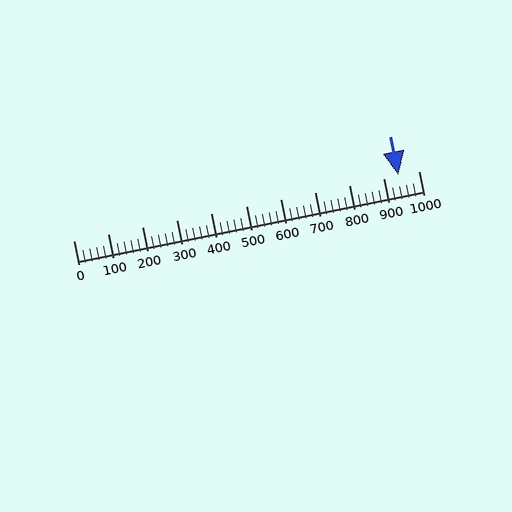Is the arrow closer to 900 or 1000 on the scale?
The arrow is closer to 900.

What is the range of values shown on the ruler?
The ruler shows values from 0 to 1000.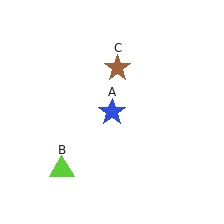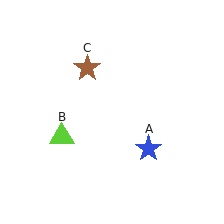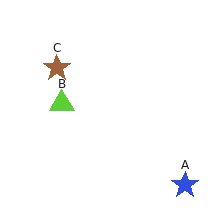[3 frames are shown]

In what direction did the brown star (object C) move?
The brown star (object C) moved left.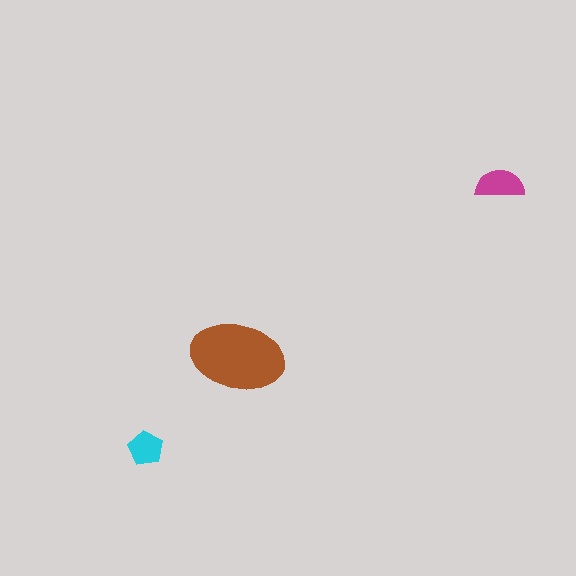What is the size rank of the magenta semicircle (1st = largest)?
2nd.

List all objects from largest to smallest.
The brown ellipse, the magenta semicircle, the cyan pentagon.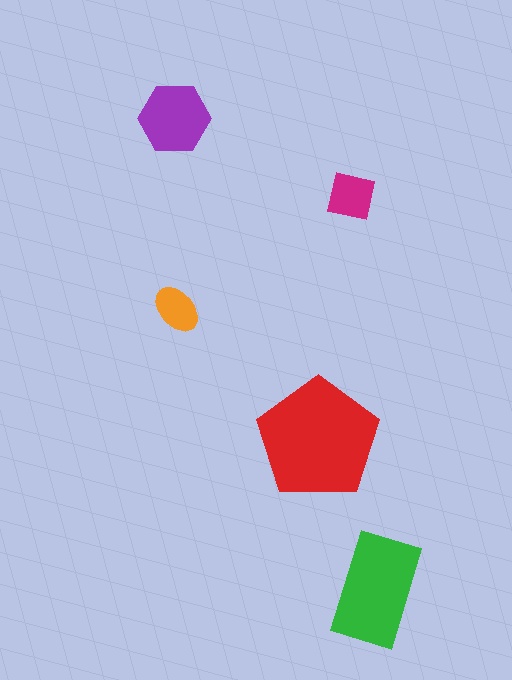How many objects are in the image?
There are 5 objects in the image.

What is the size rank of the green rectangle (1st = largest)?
2nd.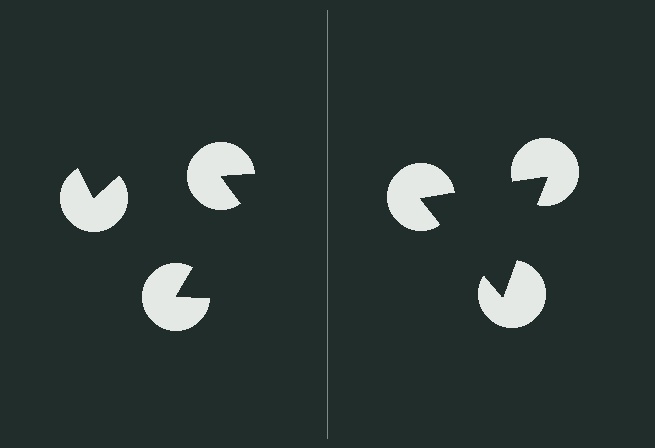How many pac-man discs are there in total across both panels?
6 — 3 on each side.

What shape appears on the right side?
An illusory triangle.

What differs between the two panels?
The pac-man discs are positioned identically on both sides; only the wedge orientations differ. On the right they align to a triangle; on the left they are misaligned.